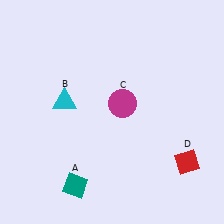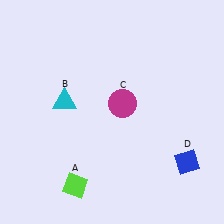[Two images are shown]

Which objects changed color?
A changed from teal to lime. D changed from red to blue.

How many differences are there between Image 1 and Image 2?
There are 2 differences between the two images.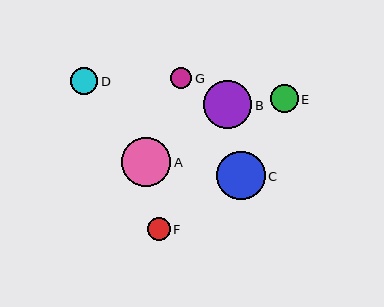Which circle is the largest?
Circle A is the largest with a size of approximately 49 pixels.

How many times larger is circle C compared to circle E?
Circle C is approximately 1.7 times the size of circle E.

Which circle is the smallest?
Circle G is the smallest with a size of approximately 21 pixels.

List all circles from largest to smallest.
From largest to smallest: A, C, B, E, D, F, G.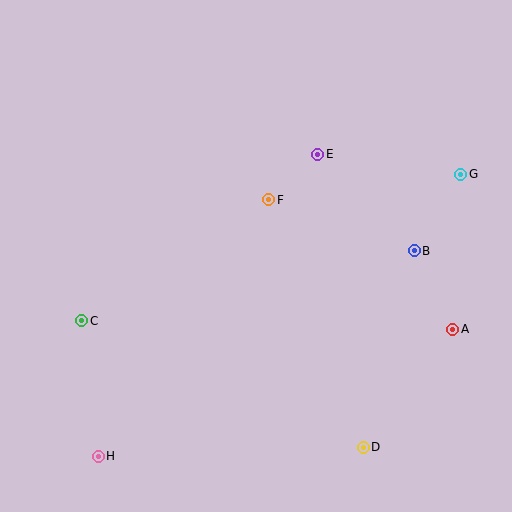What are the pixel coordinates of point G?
Point G is at (461, 174).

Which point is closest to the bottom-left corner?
Point H is closest to the bottom-left corner.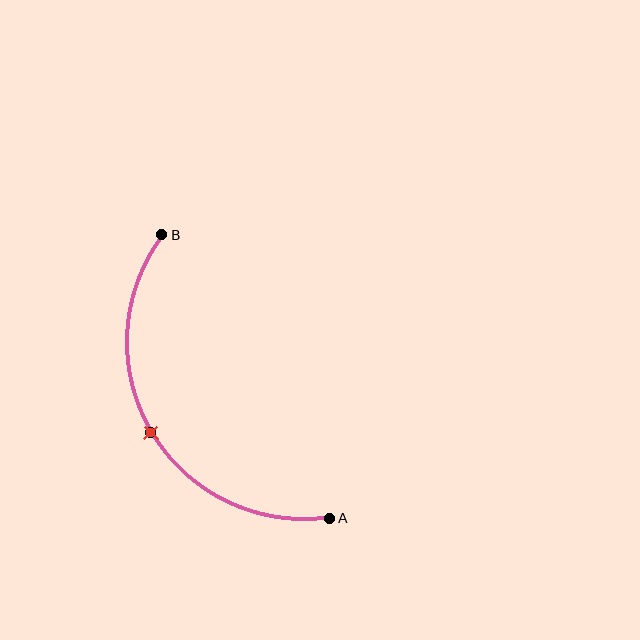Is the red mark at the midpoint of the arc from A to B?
Yes. The red mark lies on the arc at equal arc-length from both A and B — it is the arc midpoint.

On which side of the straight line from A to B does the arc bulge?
The arc bulges to the left of the straight line connecting A and B.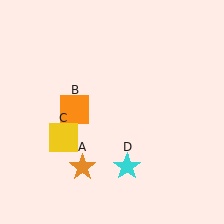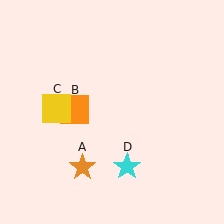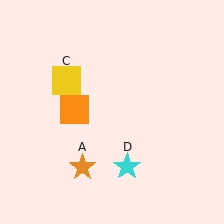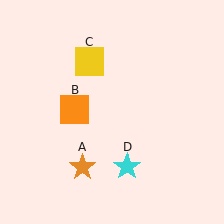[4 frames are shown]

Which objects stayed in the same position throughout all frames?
Orange star (object A) and orange square (object B) and cyan star (object D) remained stationary.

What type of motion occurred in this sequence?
The yellow square (object C) rotated clockwise around the center of the scene.